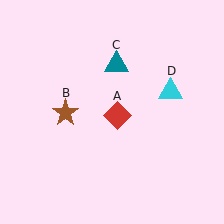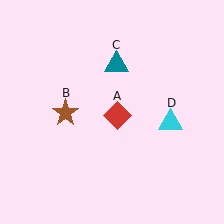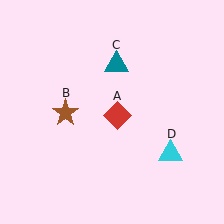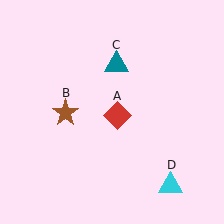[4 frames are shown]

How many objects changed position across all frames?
1 object changed position: cyan triangle (object D).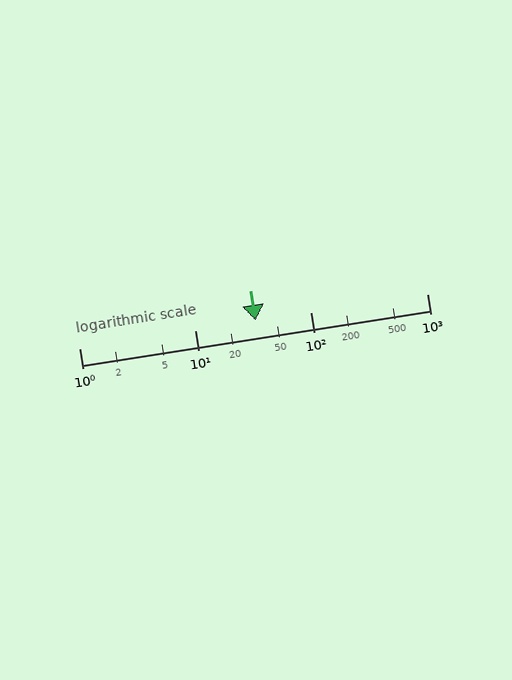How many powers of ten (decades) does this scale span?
The scale spans 3 decades, from 1 to 1000.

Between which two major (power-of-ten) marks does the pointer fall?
The pointer is between 10 and 100.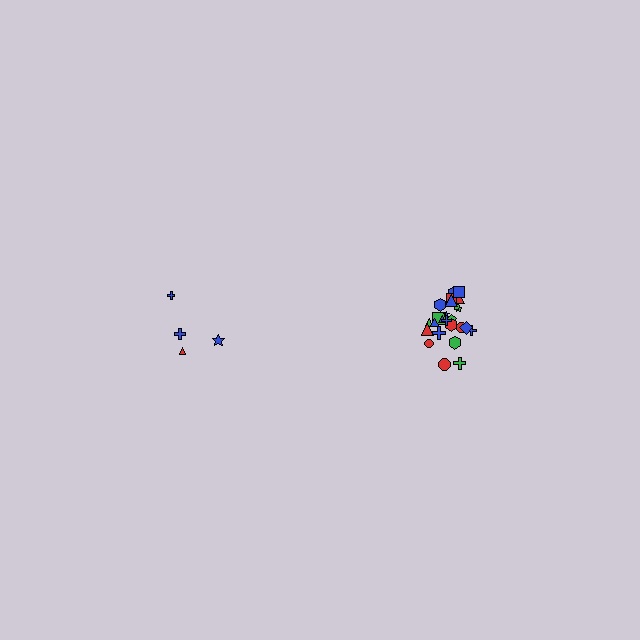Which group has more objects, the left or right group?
The right group.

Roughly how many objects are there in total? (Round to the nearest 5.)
Roughly 30 objects in total.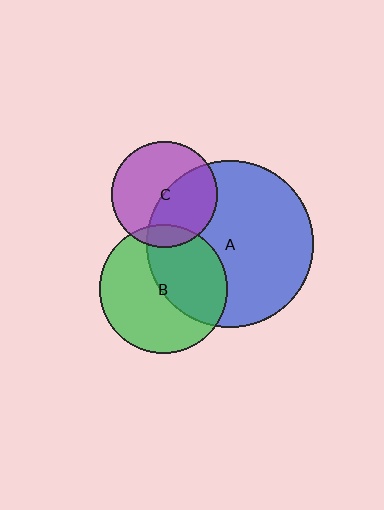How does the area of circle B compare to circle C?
Approximately 1.5 times.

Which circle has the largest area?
Circle A (blue).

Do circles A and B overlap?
Yes.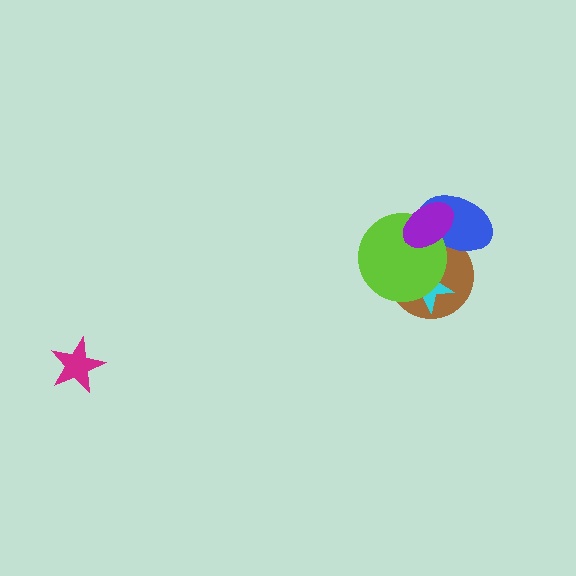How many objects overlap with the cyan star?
2 objects overlap with the cyan star.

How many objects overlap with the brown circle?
4 objects overlap with the brown circle.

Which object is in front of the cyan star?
The lime circle is in front of the cyan star.